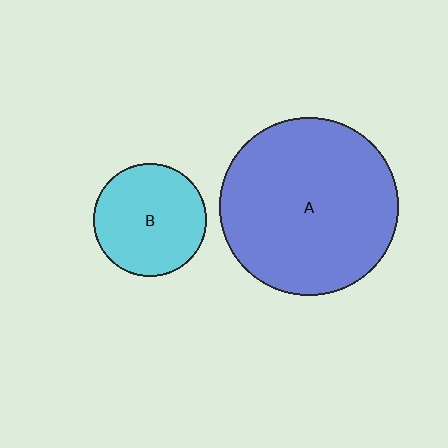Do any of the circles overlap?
No, none of the circles overlap.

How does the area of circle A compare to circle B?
Approximately 2.5 times.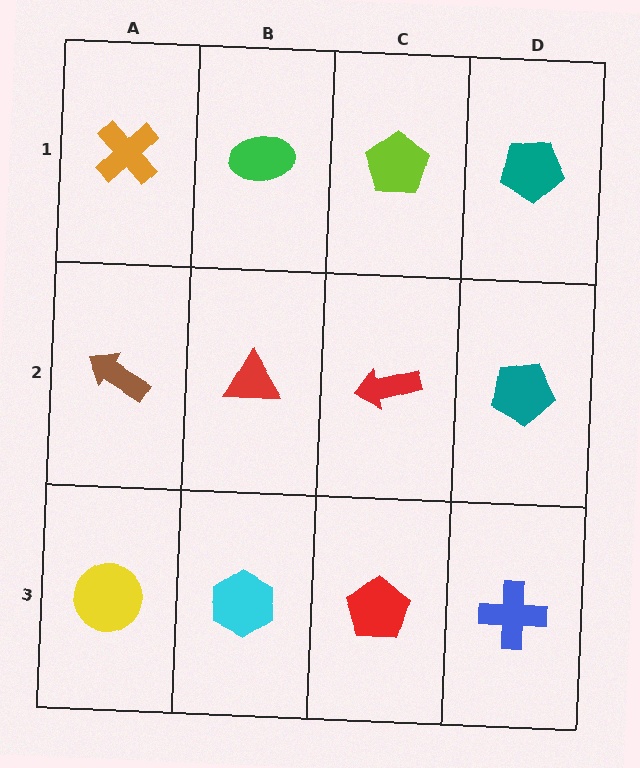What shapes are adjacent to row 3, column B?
A red triangle (row 2, column B), a yellow circle (row 3, column A), a red pentagon (row 3, column C).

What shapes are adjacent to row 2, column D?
A teal pentagon (row 1, column D), a blue cross (row 3, column D), a red arrow (row 2, column C).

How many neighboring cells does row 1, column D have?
2.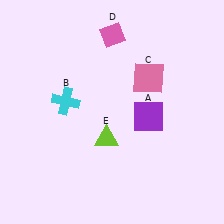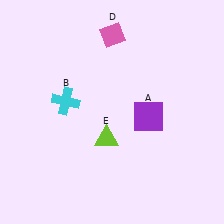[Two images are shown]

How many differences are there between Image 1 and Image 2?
There is 1 difference between the two images.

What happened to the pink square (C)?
The pink square (C) was removed in Image 2. It was in the top-right area of Image 1.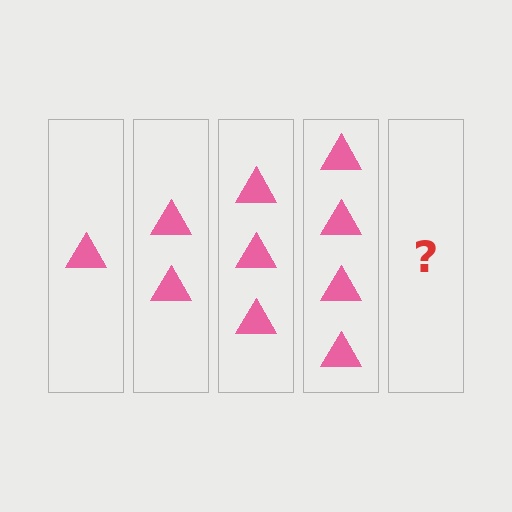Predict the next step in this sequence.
The next step is 5 triangles.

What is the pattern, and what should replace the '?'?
The pattern is that each step adds one more triangle. The '?' should be 5 triangles.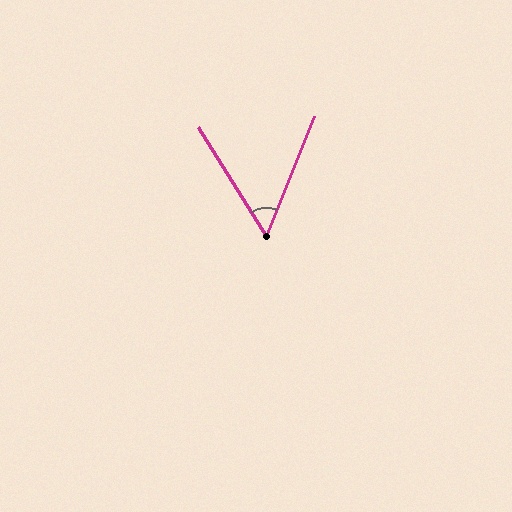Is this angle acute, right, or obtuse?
It is acute.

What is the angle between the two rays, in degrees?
Approximately 54 degrees.